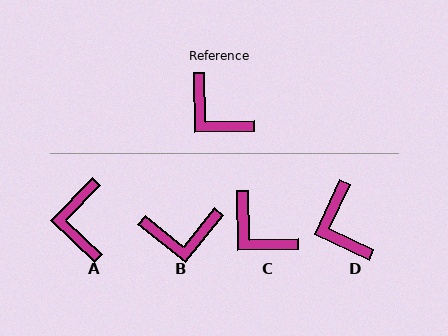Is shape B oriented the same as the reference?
No, it is off by about 50 degrees.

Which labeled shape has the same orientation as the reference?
C.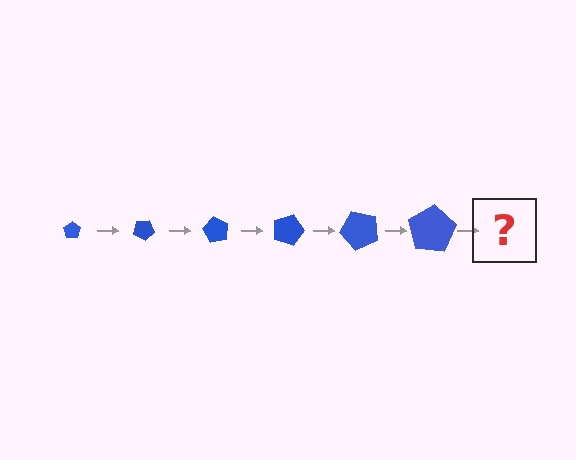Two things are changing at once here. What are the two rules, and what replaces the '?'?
The two rules are that the pentagon grows larger each step and it rotates 30 degrees each step. The '?' should be a pentagon, larger than the previous one and rotated 180 degrees from the start.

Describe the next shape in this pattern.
It should be a pentagon, larger than the previous one and rotated 180 degrees from the start.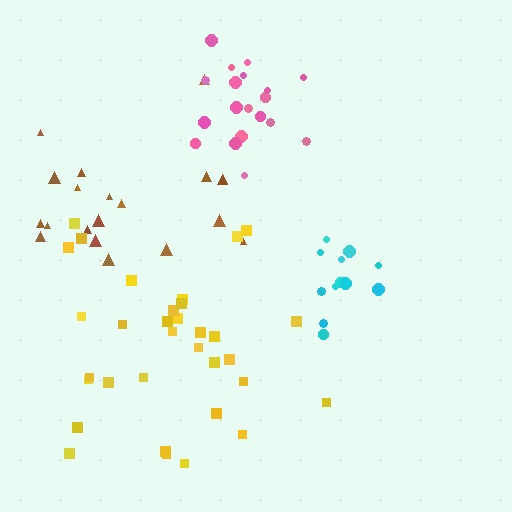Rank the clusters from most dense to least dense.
cyan, pink, yellow, brown.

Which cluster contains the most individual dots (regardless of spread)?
Yellow (34).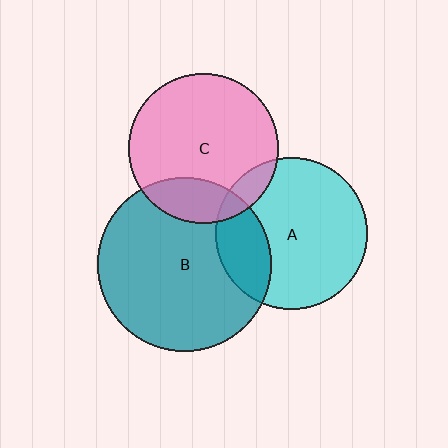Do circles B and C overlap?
Yes.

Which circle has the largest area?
Circle B (teal).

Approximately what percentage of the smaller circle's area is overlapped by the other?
Approximately 20%.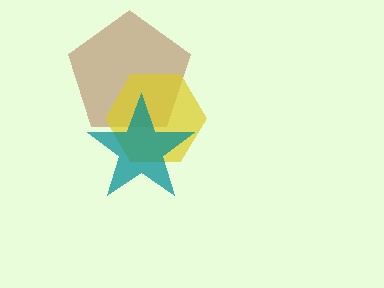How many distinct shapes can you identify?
There are 3 distinct shapes: a brown pentagon, a yellow hexagon, a teal star.